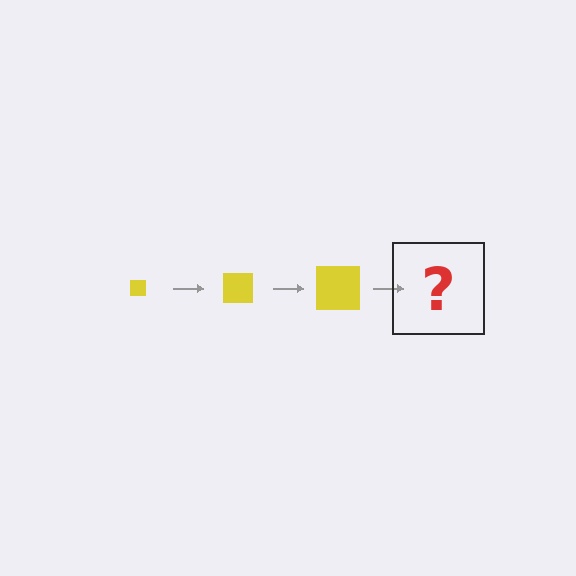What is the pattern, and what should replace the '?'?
The pattern is that the square gets progressively larger each step. The '?' should be a yellow square, larger than the previous one.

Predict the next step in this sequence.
The next step is a yellow square, larger than the previous one.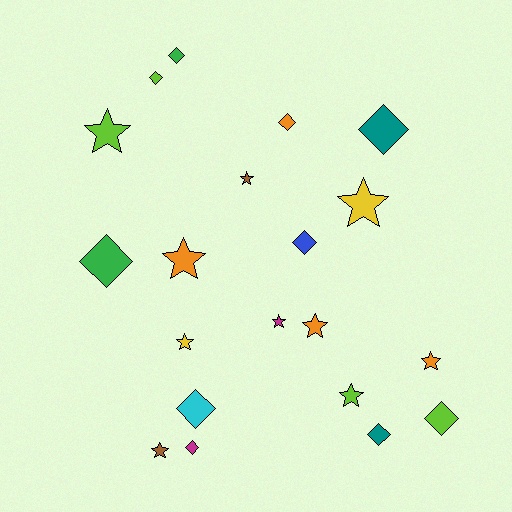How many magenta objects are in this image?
There are 2 magenta objects.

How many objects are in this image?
There are 20 objects.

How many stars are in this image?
There are 10 stars.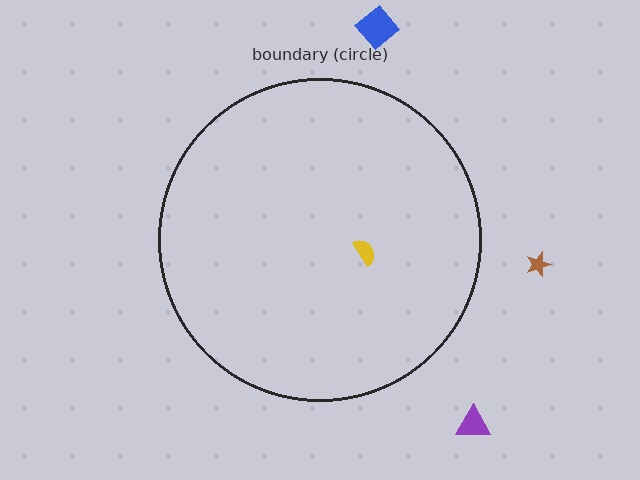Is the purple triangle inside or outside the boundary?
Outside.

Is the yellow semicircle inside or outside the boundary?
Inside.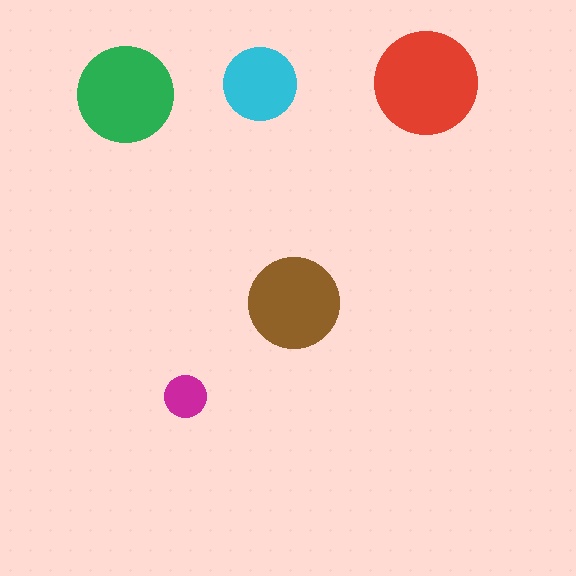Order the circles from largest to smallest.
the red one, the green one, the brown one, the cyan one, the magenta one.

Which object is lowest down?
The magenta circle is bottommost.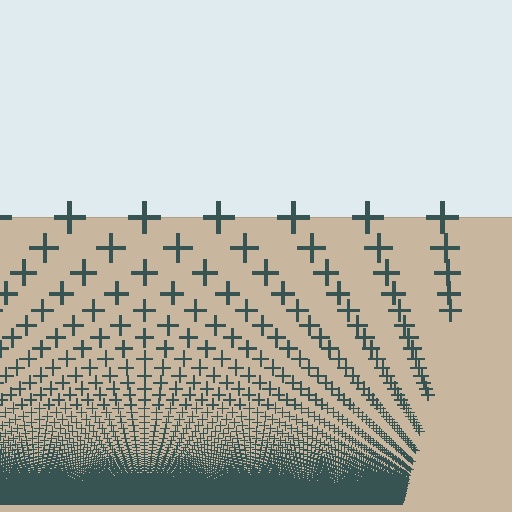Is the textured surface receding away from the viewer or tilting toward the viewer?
The surface appears to tilt toward the viewer. Texture elements get larger and sparser toward the top.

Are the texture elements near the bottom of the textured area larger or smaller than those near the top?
Smaller. The gradient is inverted — elements near the bottom are smaller and denser.